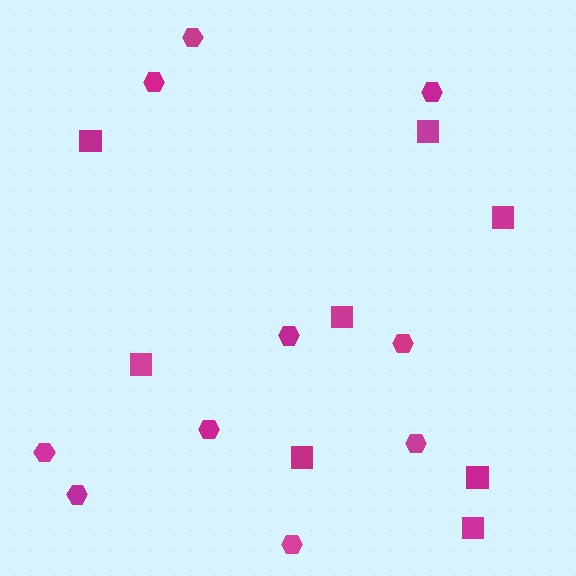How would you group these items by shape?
There are 2 groups: one group of squares (8) and one group of hexagons (10).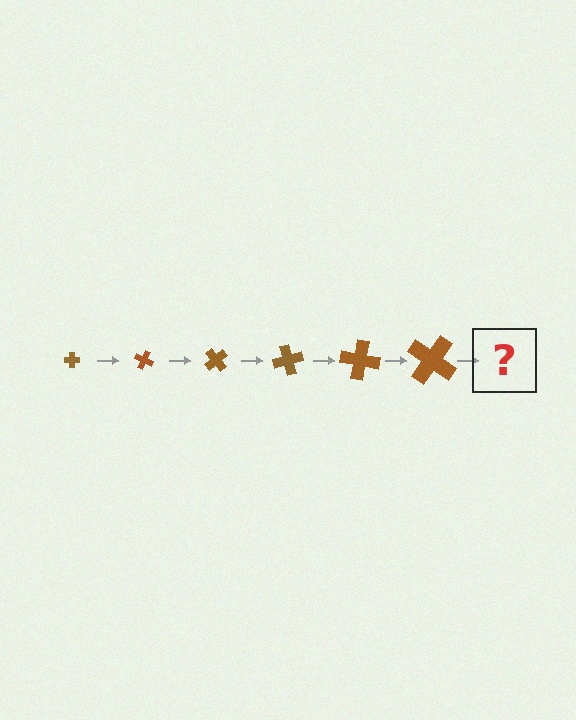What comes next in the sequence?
The next element should be a cross, larger than the previous one and rotated 150 degrees from the start.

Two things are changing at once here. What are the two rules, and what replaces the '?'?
The two rules are that the cross grows larger each step and it rotates 25 degrees each step. The '?' should be a cross, larger than the previous one and rotated 150 degrees from the start.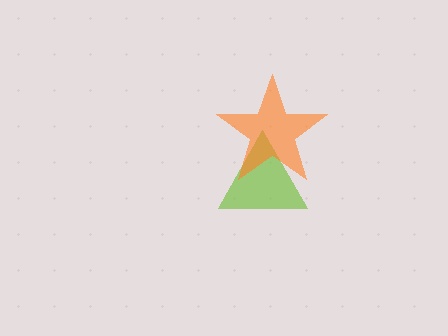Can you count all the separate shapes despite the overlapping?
Yes, there are 2 separate shapes.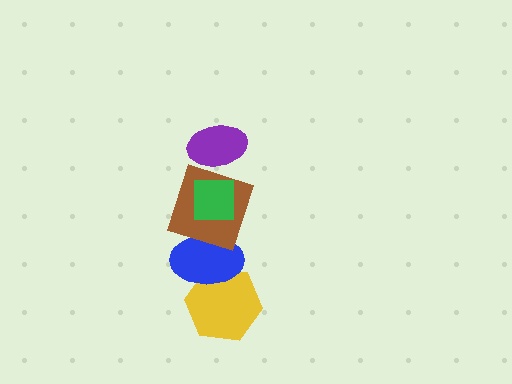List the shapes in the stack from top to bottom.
From top to bottom: the purple ellipse, the green square, the brown square, the blue ellipse, the yellow hexagon.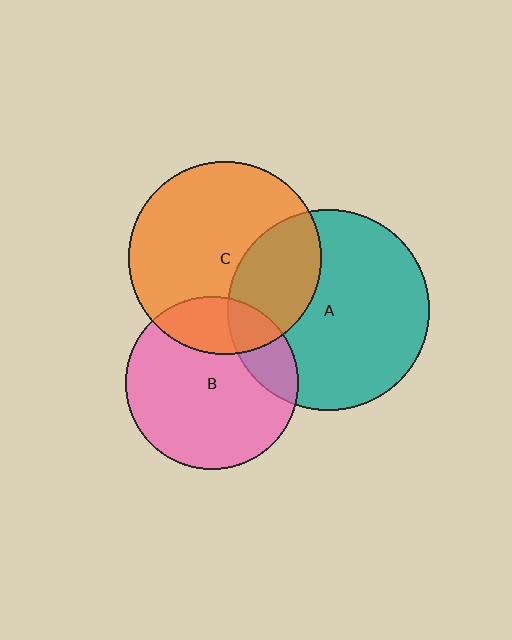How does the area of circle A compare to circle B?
Approximately 1.3 times.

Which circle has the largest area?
Circle A (teal).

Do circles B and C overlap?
Yes.